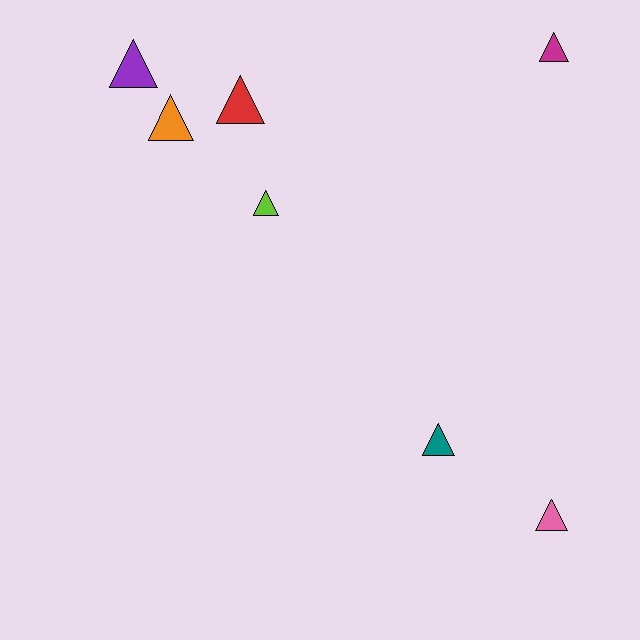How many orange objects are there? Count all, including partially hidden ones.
There is 1 orange object.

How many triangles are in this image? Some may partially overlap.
There are 7 triangles.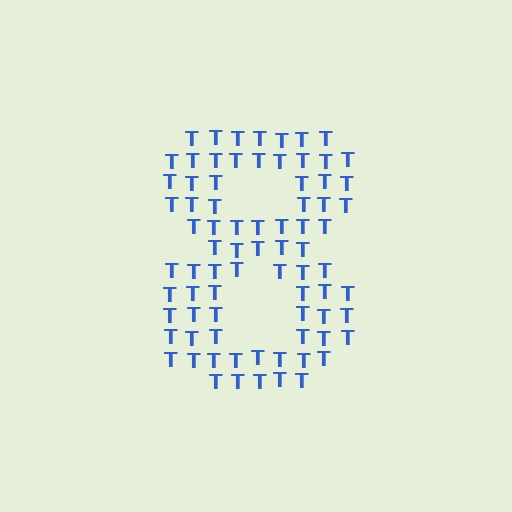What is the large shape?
The large shape is the digit 8.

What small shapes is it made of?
It is made of small letter T's.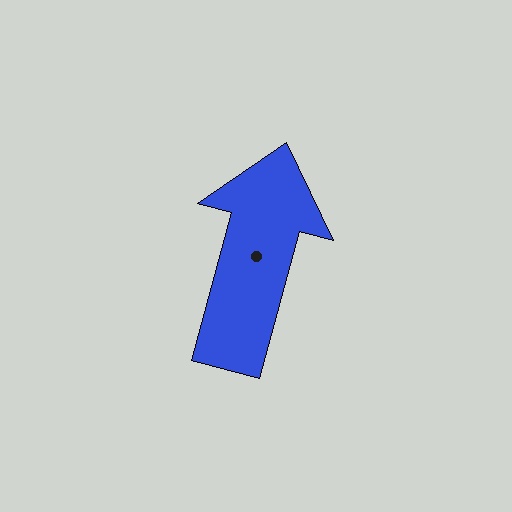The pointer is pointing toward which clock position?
Roughly 1 o'clock.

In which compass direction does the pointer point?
North.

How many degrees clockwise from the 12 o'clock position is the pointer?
Approximately 15 degrees.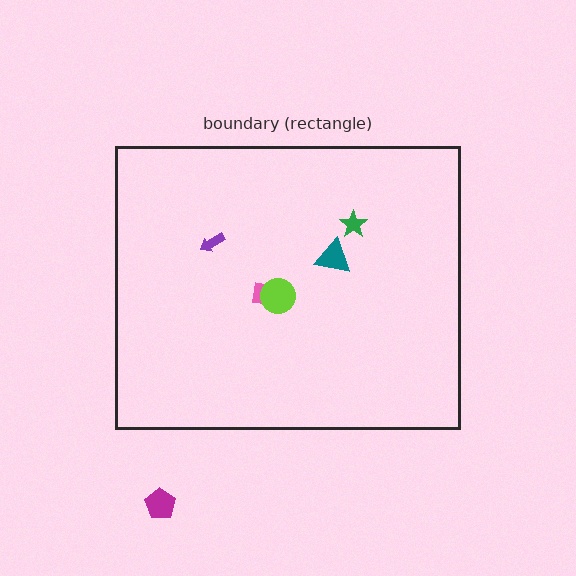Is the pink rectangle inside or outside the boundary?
Inside.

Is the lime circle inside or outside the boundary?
Inside.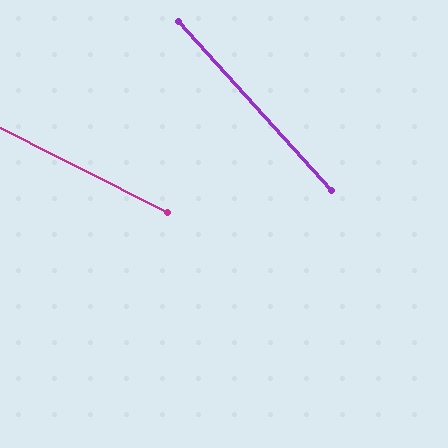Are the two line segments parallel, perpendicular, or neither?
Neither parallel nor perpendicular — they differ by about 21°.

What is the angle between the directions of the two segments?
Approximately 21 degrees.